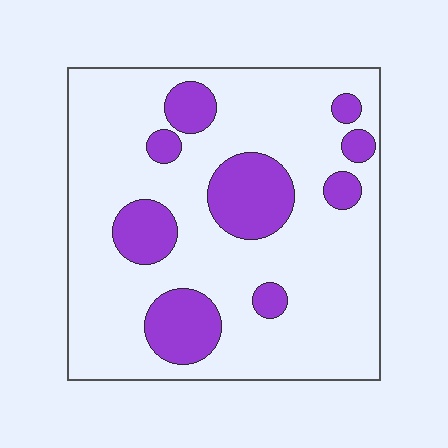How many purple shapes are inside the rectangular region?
9.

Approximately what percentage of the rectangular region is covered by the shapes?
Approximately 20%.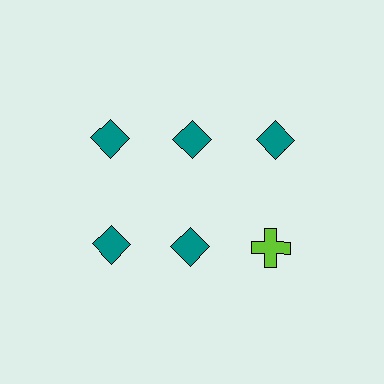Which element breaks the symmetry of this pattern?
The lime cross in the second row, center column breaks the symmetry. All other shapes are teal diamonds.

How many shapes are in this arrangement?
There are 6 shapes arranged in a grid pattern.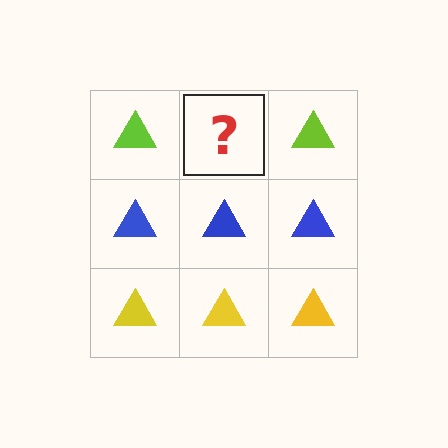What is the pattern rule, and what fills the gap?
The rule is that each row has a consistent color. The gap should be filled with a lime triangle.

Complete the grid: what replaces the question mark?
The question mark should be replaced with a lime triangle.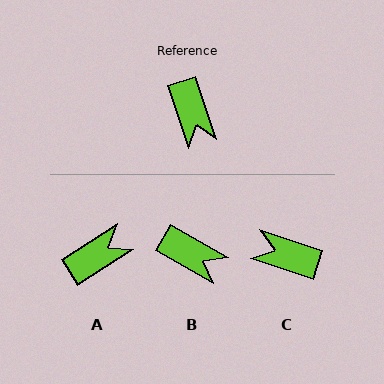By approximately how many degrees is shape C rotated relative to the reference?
Approximately 128 degrees clockwise.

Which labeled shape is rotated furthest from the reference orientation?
C, about 128 degrees away.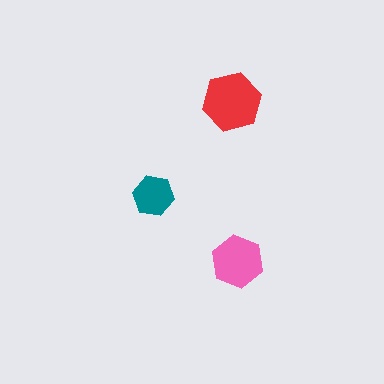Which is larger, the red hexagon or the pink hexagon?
The red one.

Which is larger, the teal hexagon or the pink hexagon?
The pink one.